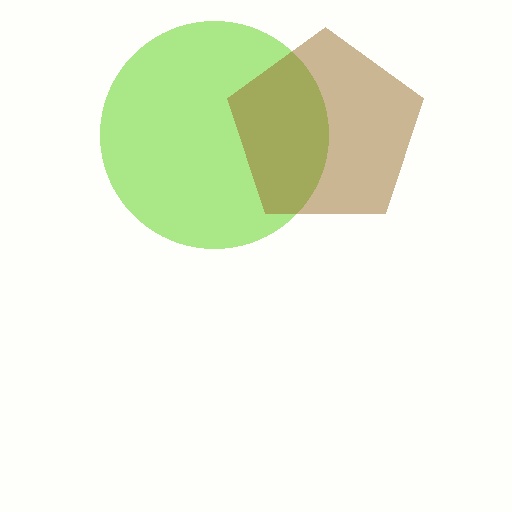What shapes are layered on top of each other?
The layered shapes are: a lime circle, a brown pentagon.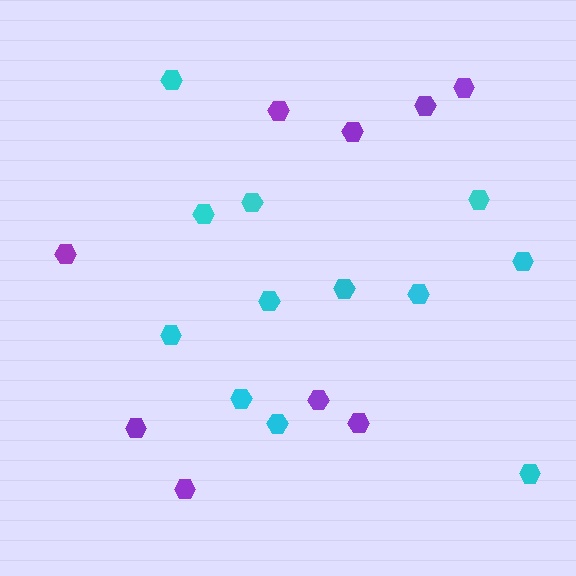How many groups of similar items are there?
There are 2 groups: one group of cyan hexagons (12) and one group of purple hexagons (9).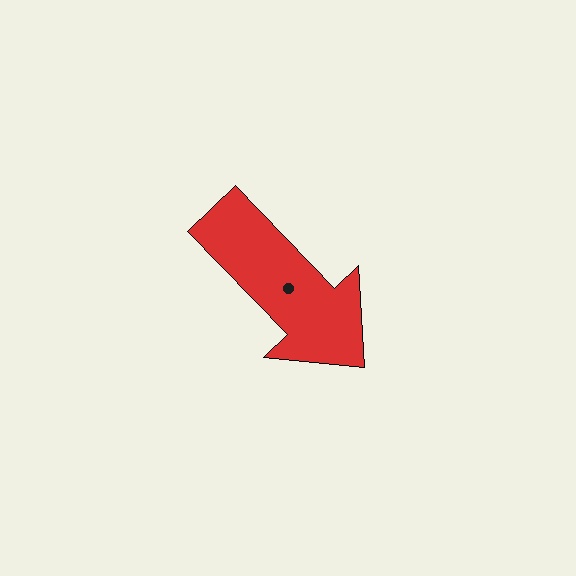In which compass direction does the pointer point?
Southeast.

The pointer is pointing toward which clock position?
Roughly 5 o'clock.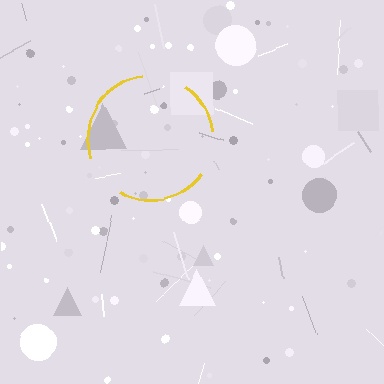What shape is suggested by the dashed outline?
The dashed outline suggests a circle.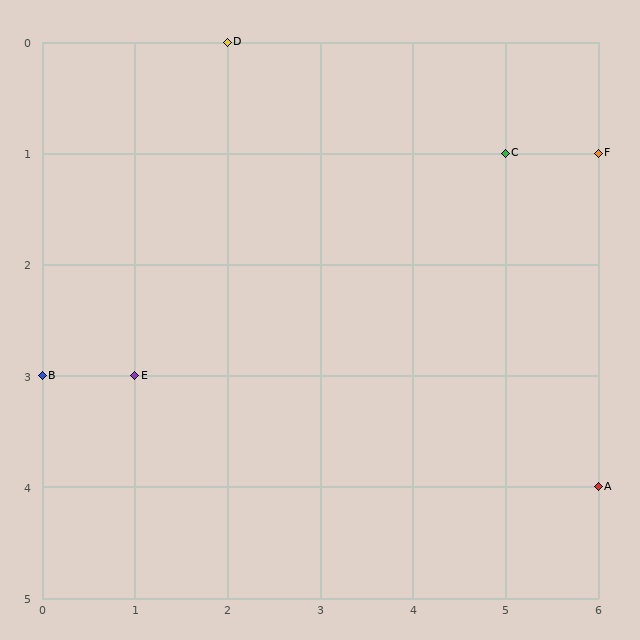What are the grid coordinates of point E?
Point E is at grid coordinates (1, 3).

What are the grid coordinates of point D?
Point D is at grid coordinates (2, 0).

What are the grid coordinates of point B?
Point B is at grid coordinates (0, 3).